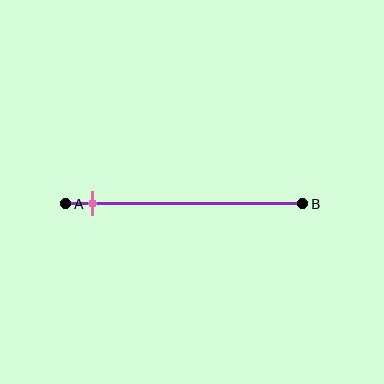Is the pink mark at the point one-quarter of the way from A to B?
No, the mark is at about 10% from A, not at the 25% one-quarter point.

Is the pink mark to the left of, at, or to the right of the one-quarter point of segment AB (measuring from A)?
The pink mark is to the left of the one-quarter point of segment AB.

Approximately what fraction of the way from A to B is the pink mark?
The pink mark is approximately 10% of the way from A to B.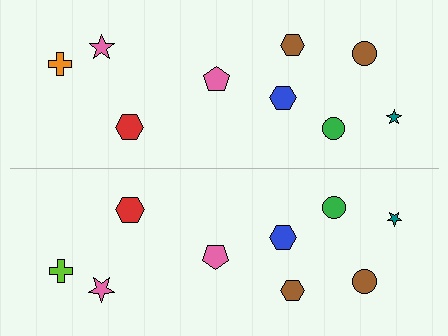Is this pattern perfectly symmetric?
No, the pattern is not perfectly symmetric. The lime cross on the bottom side breaks the symmetry — its mirror counterpart is orange.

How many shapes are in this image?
There are 18 shapes in this image.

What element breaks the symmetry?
The lime cross on the bottom side breaks the symmetry — its mirror counterpart is orange.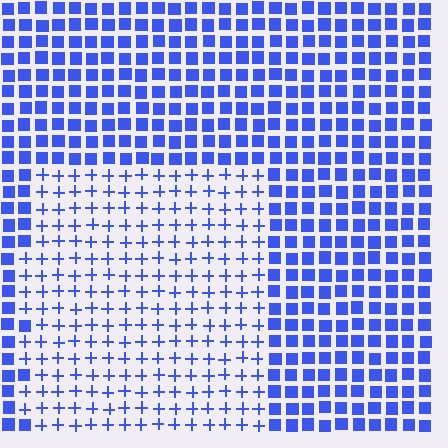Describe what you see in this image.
The image is filled with small blue elements arranged in a uniform grid. A rectangle-shaped region contains plus signs, while the surrounding area contains squares. The boundary is defined purely by the change in element shape.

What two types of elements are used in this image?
The image uses plus signs inside the rectangle region and squares outside it.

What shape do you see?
I see a rectangle.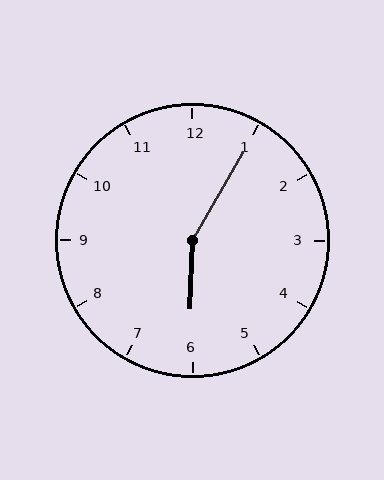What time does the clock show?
6:05.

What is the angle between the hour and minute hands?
Approximately 152 degrees.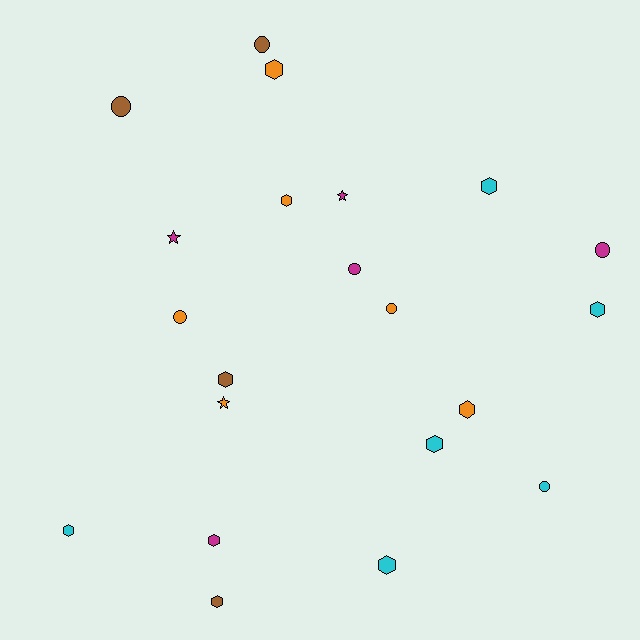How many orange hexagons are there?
There are 3 orange hexagons.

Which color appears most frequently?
Orange, with 6 objects.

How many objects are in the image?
There are 21 objects.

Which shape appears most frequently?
Hexagon, with 11 objects.